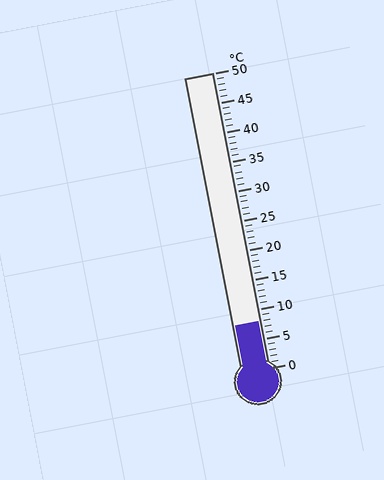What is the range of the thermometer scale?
The thermometer scale ranges from 0°C to 50°C.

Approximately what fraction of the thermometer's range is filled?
The thermometer is filled to approximately 15% of its range.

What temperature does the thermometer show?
The thermometer shows approximately 8°C.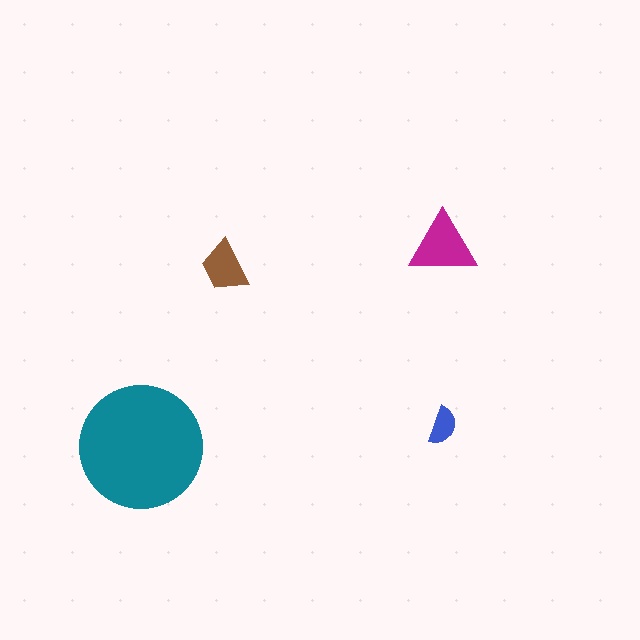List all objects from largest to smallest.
The teal circle, the magenta triangle, the brown trapezoid, the blue semicircle.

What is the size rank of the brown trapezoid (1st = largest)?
3rd.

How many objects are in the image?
There are 4 objects in the image.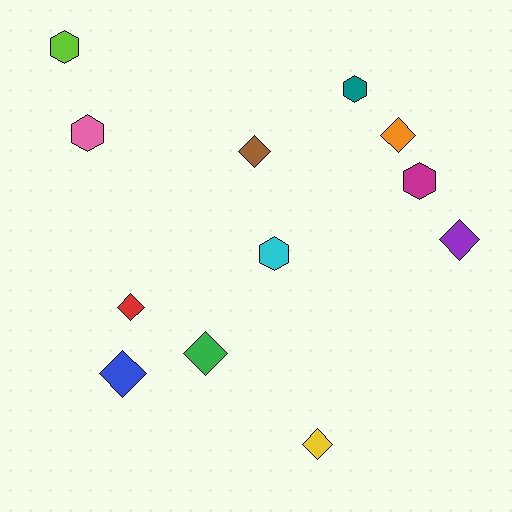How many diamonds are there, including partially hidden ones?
There are 7 diamonds.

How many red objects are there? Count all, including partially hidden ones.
There is 1 red object.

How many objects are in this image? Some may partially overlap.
There are 12 objects.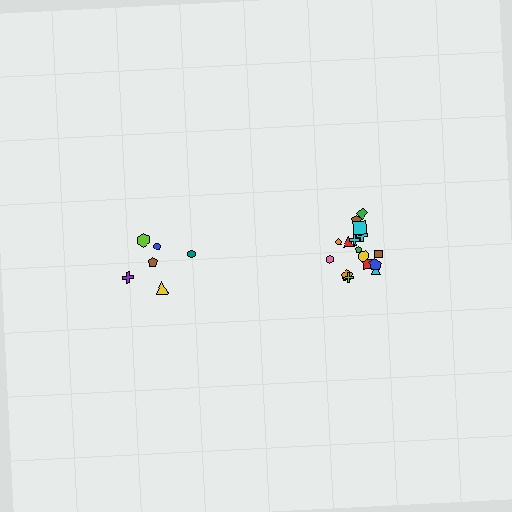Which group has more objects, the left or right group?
The right group.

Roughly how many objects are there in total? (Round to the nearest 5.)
Roughly 25 objects in total.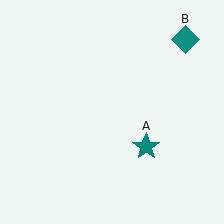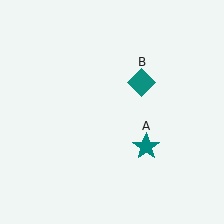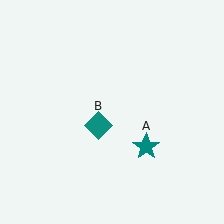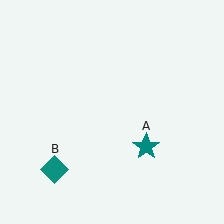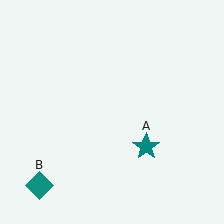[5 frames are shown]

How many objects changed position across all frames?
1 object changed position: teal diamond (object B).